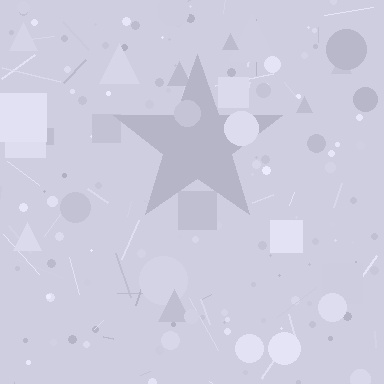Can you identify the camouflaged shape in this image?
The camouflaged shape is a star.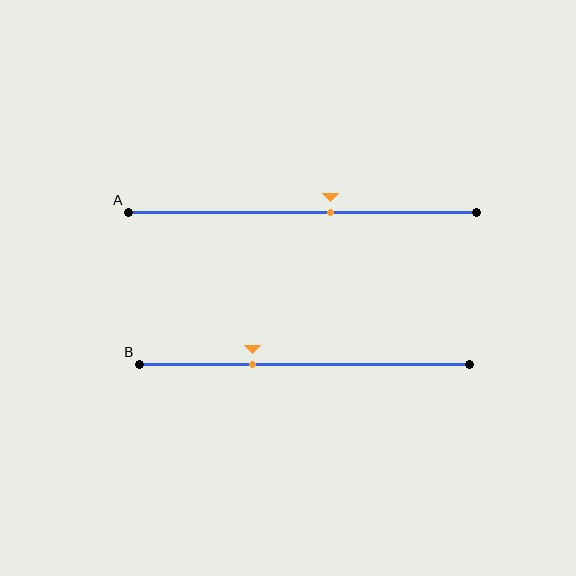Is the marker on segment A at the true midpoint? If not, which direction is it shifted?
No, the marker on segment A is shifted to the right by about 8% of the segment length.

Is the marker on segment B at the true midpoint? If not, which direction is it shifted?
No, the marker on segment B is shifted to the left by about 16% of the segment length.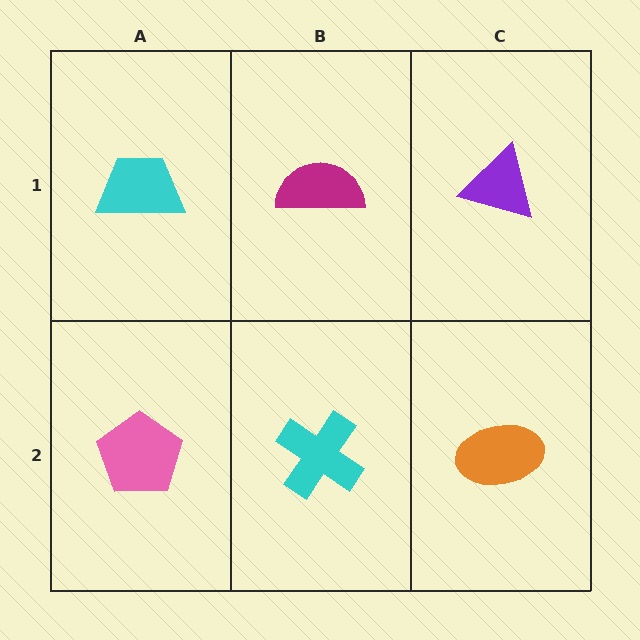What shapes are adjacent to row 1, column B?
A cyan cross (row 2, column B), a cyan trapezoid (row 1, column A), a purple triangle (row 1, column C).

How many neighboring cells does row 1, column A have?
2.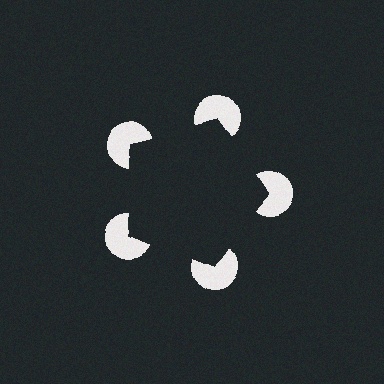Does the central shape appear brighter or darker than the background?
It typically appears slightly darker than the background, even though no actual brightness change is drawn.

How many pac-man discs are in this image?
There are 5 — one at each vertex of the illusory pentagon.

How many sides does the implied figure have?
5 sides.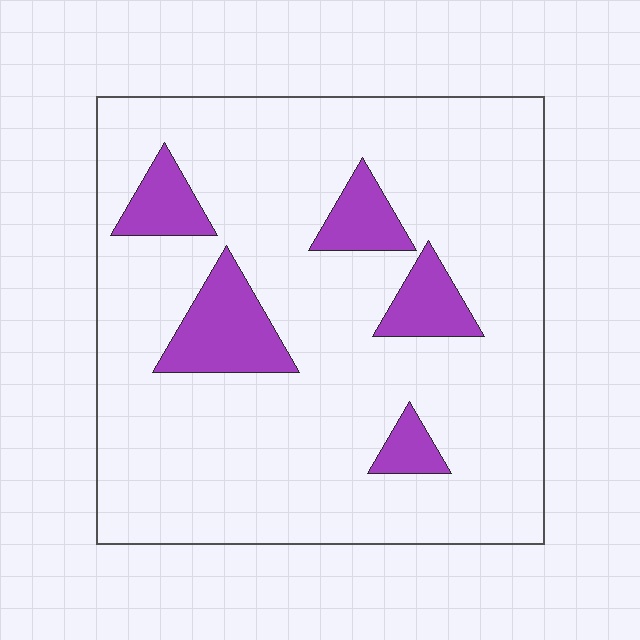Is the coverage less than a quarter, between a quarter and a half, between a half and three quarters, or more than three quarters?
Less than a quarter.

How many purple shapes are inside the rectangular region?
5.